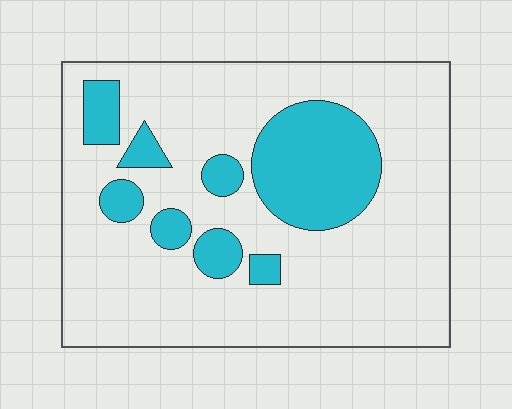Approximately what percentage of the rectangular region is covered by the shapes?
Approximately 20%.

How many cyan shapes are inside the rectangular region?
8.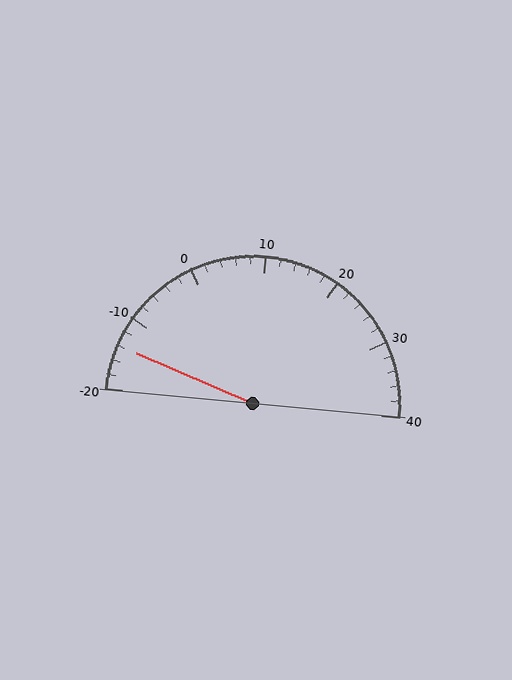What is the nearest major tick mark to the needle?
The nearest major tick mark is -10.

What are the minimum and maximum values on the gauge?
The gauge ranges from -20 to 40.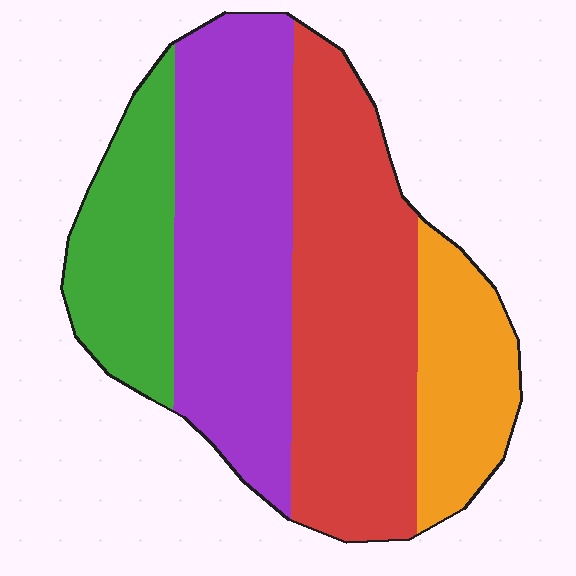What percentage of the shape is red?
Red covers around 35% of the shape.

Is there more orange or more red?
Red.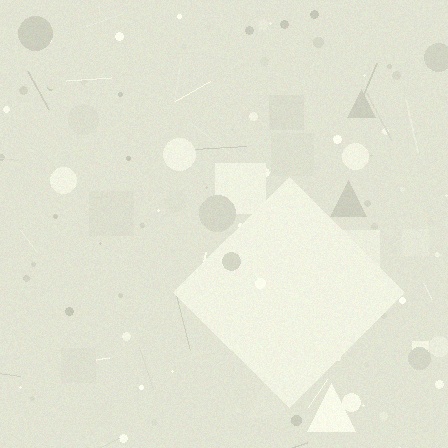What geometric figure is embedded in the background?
A diamond is embedded in the background.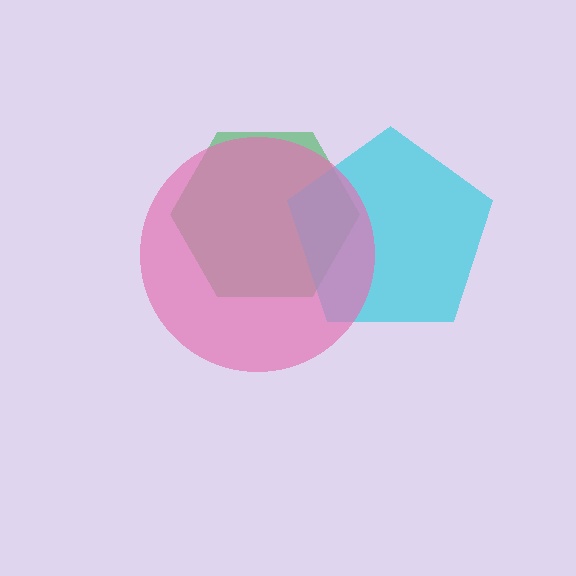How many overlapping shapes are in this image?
There are 3 overlapping shapes in the image.